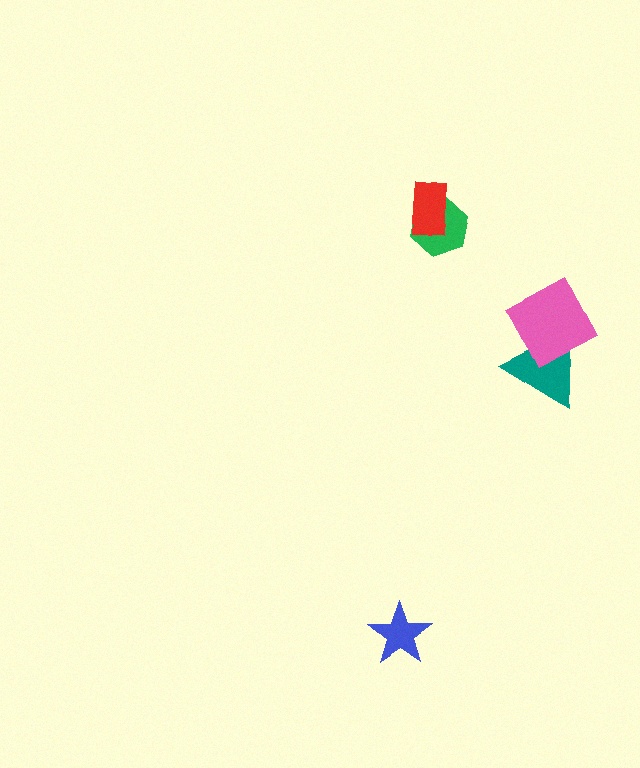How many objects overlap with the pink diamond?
1 object overlaps with the pink diamond.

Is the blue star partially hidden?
No, no other shape covers it.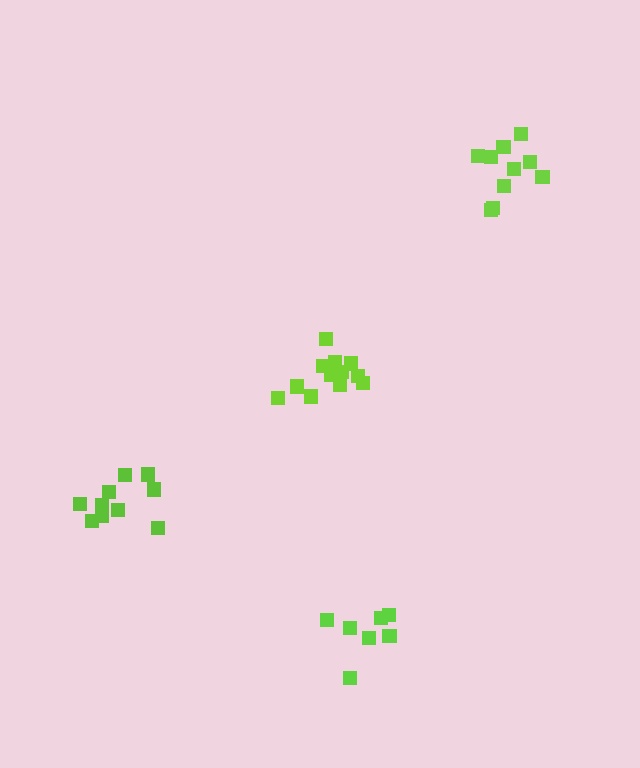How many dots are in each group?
Group 1: 10 dots, Group 2: 10 dots, Group 3: 12 dots, Group 4: 7 dots (39 total).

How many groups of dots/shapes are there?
There are 4 groups.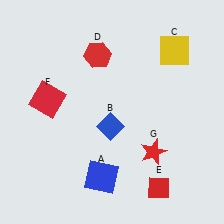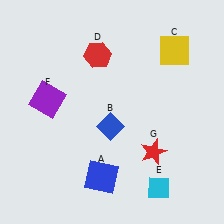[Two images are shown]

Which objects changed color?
E changed from red to cyan. F changed from red to purple.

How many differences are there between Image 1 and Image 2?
There are 2 differences between the two images.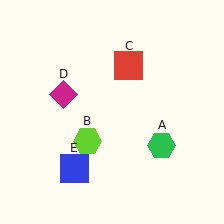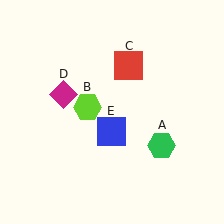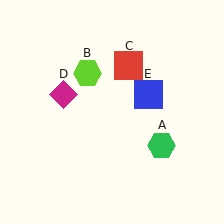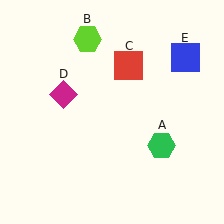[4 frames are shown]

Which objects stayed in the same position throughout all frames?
Green hexagon (object A) and red square (object C) and magenta diamond (object D) remained stationary.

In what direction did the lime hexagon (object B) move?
The lime hexagon (object B) moved up.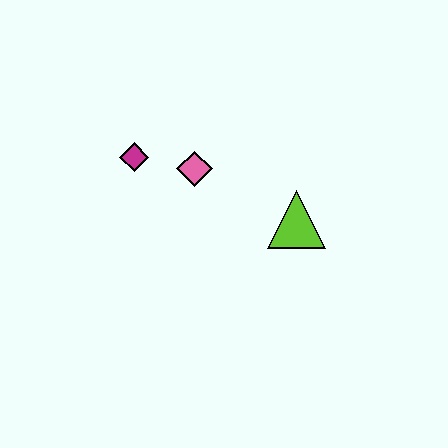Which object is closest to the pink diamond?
The magenta diamond is closest to the pink diamond.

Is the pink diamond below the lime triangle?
No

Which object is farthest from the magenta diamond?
The lime triangle is farthest from the magenta diamond.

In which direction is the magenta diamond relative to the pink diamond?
The magenta diamond is to the left of the pink diamond.